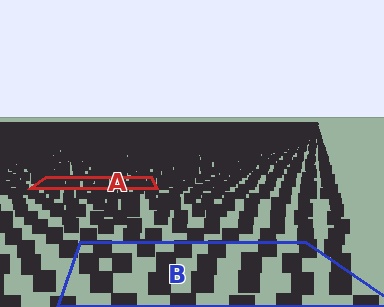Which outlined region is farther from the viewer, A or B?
Region A is farther from the viewer — the texture elements inside it appear smaller and more densely packed.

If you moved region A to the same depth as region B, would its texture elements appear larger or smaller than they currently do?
They would appear larger. At a closer depth, the same texture elements are projected at a bigger on-screen size.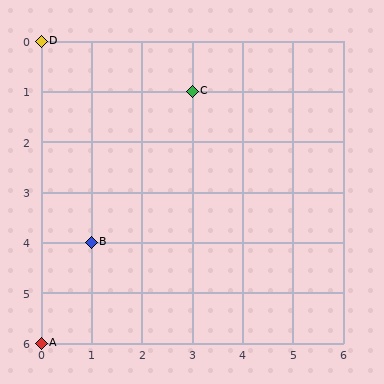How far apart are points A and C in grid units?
Points A and C are 3 columns and 5 rows apart (about 5.8 grid units diagonally).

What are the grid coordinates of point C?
Point C is at grid coordinates (3, 1).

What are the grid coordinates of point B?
Point B is at grid coordinates (1, 4).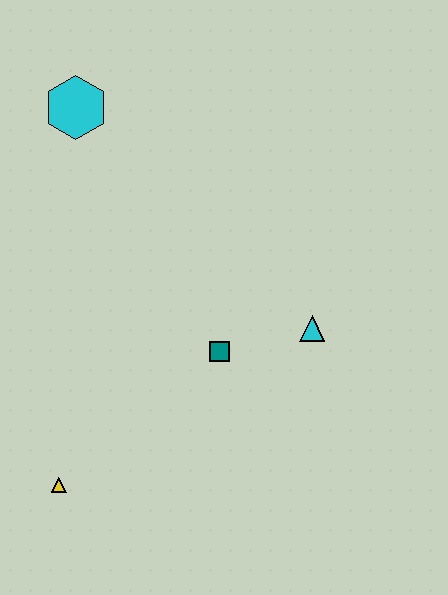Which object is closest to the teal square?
The cyan triangle is closest to the teal square.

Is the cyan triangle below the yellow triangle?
No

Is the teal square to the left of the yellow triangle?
No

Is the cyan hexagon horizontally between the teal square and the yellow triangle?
Yes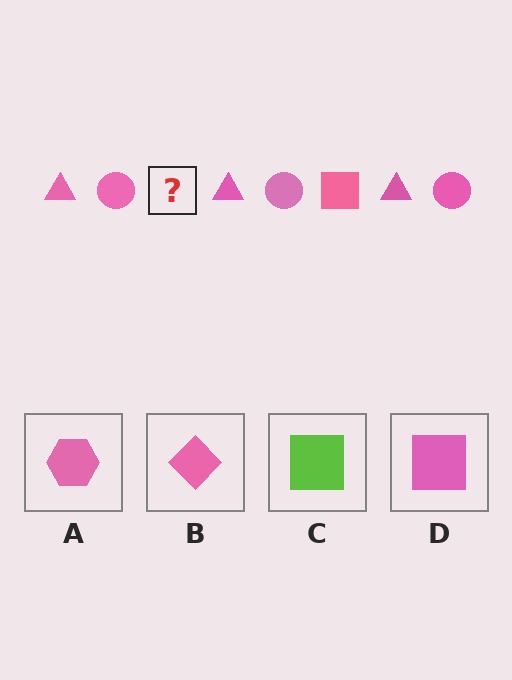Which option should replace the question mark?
Option D.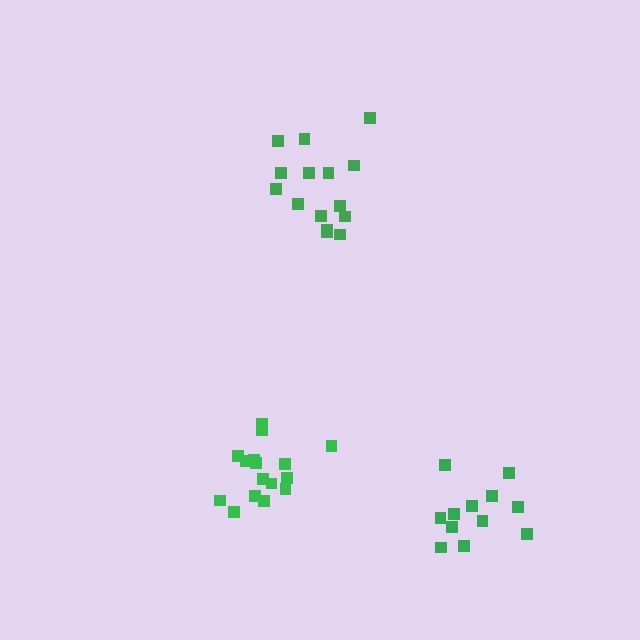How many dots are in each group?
Group 1: 12 dots, Group 2: 16 dots, Group 3: 16 dots (44 total).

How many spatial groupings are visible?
There are 3 spatial groupings.